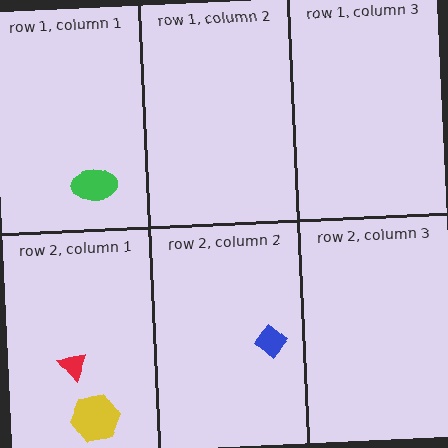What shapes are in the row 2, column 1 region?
The yellow hexagon, the red triangle.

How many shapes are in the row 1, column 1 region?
1.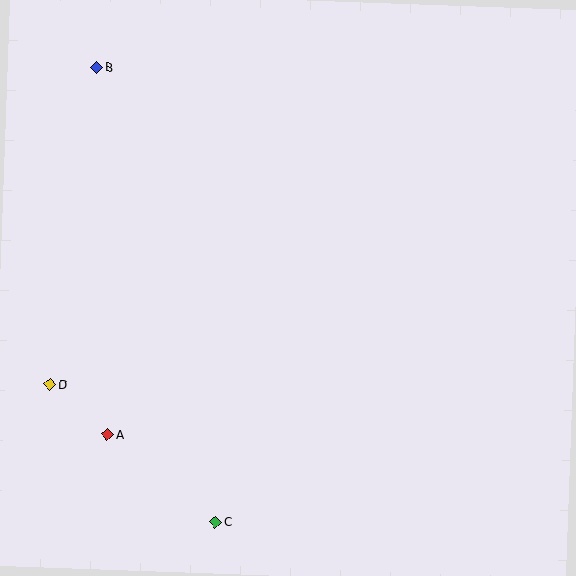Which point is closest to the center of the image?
Point A at (108, 434) is closest to the center.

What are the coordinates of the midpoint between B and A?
The midpoint between B and A is at (102, 251).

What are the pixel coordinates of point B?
Point B is at (96, 68).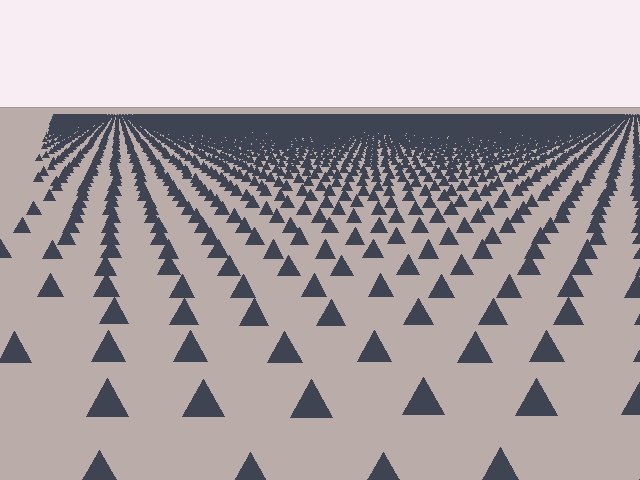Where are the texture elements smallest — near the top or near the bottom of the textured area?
Near the top.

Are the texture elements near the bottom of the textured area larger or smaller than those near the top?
Larger. Near the bottom, elements are closer to the viewer and appear at a bigger on-screen size.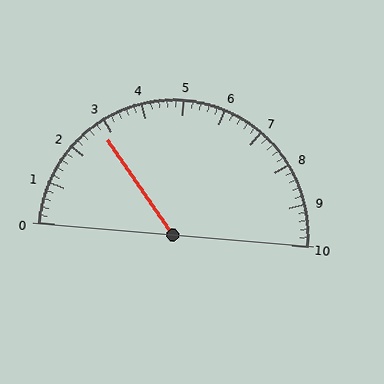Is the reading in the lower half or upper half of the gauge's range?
The reading is in the lower half of the range (0 to 10).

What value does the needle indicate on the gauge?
The needle indicates approximately 2.8.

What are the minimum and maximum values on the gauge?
The gauge ranges from 0 to 10.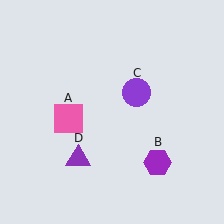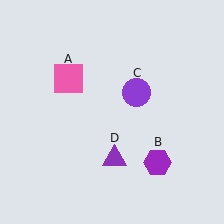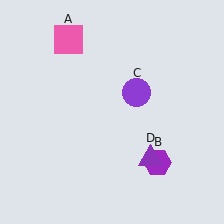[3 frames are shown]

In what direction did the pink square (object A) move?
The pink square (object A) moved up.